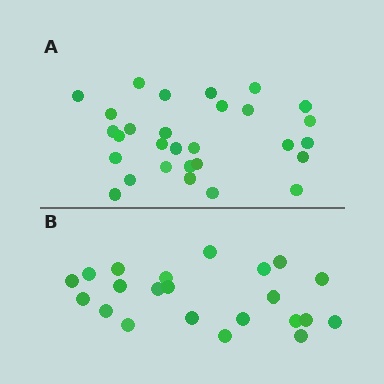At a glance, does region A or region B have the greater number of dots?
Region A (the top region) has more dots.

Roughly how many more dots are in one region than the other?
Region A has roughly 8 or so more dots than region B.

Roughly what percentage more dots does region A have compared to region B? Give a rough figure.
About 30% more.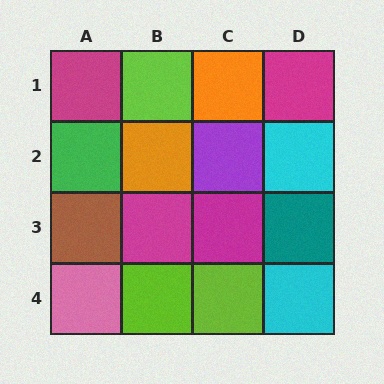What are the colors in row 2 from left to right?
Green, orange, purple, cyan.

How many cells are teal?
1 cell is teal.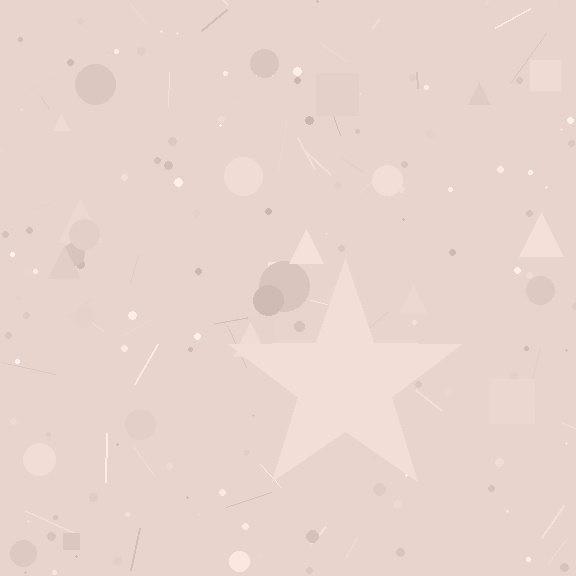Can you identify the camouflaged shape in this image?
The camouflaged shape is a star.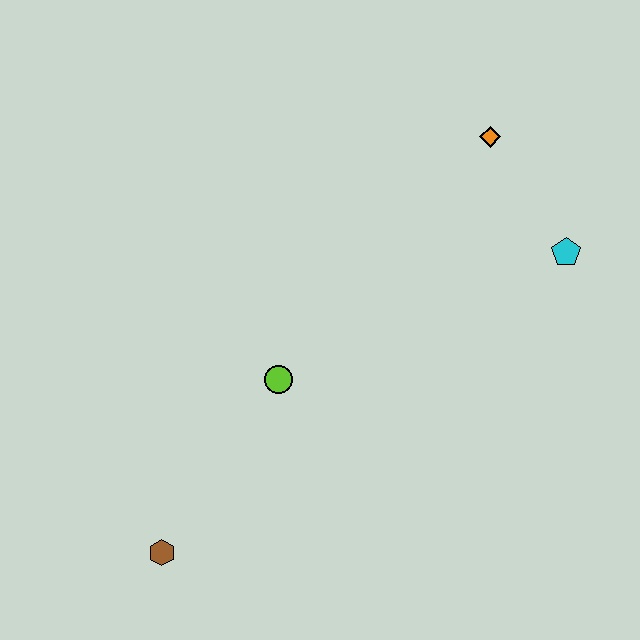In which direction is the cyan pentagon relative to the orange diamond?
The cyan pentagon is below the orange diamond.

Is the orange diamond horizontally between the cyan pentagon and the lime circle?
Yes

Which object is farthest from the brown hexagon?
The orange diamond is farthest from the brown hexagon.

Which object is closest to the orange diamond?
The cyan pentagon is closest to the orange diamond.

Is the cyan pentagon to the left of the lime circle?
No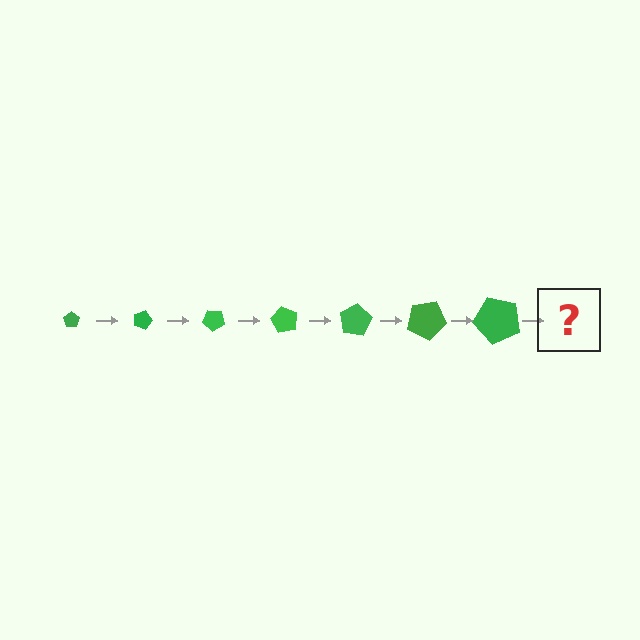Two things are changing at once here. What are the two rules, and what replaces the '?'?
The two rules are that the pentagon grows larger each step and it rotates 20 degrees each step. The '?' should be a pentagon, larger than the previous one and rotated 140 degrees from the start.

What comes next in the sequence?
The next element should be a pentagon, larger than the previous one and rotated 140 degrees from the start.